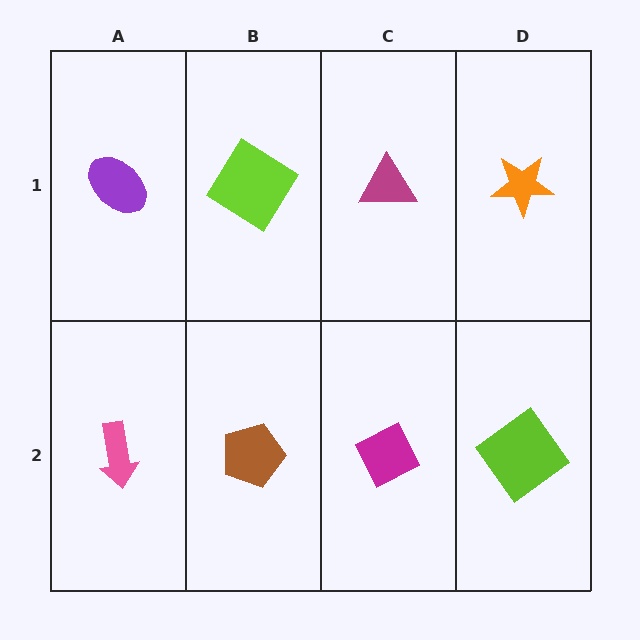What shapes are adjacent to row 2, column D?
An orange star (row 1, column D), a magenta diamond (row 2, column C).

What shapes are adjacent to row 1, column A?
A pink arrow (row 2, column A), a lime diamond (row 1, column B).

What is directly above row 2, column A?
A purple ellipse.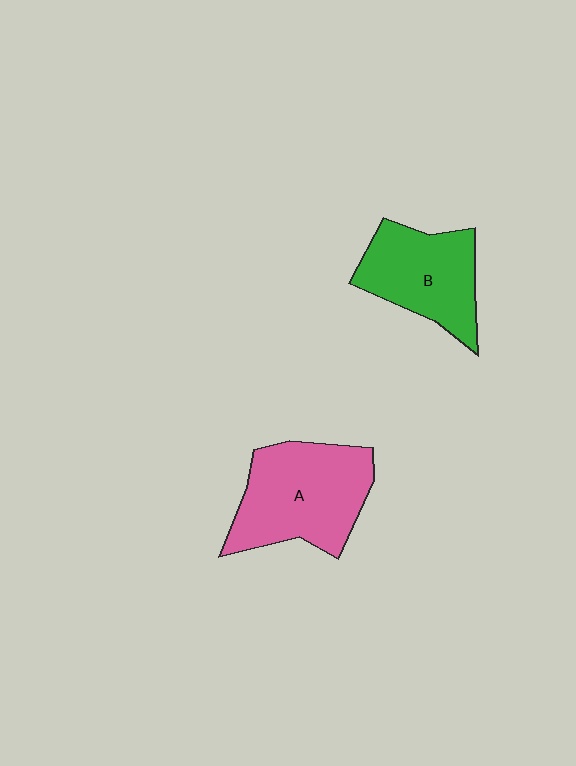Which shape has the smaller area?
Shape B (green).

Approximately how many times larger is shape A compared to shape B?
Approximately 1.3 times.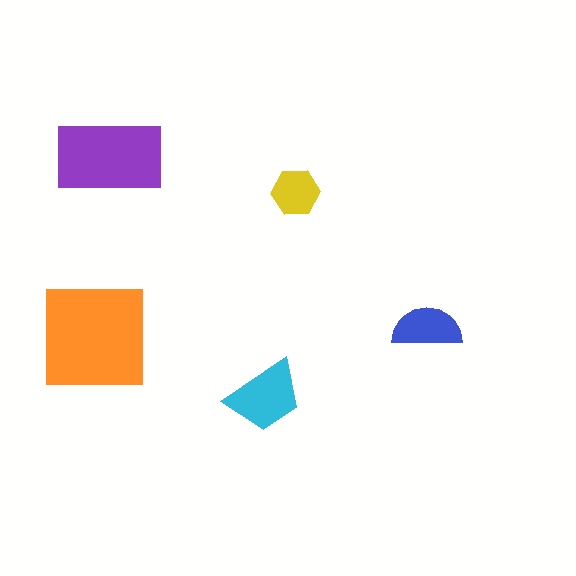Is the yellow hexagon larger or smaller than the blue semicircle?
Smaller.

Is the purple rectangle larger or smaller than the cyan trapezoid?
Larger.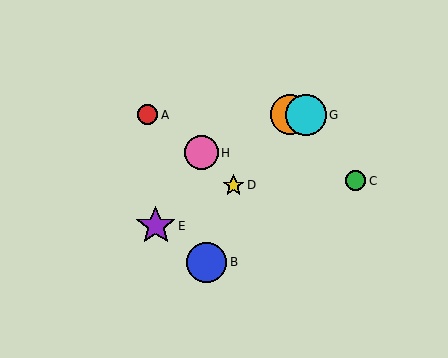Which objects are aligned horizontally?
Objects A, F, G are aligned horizontally.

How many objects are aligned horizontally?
3 objects (A, F, G) are aligned horizontally.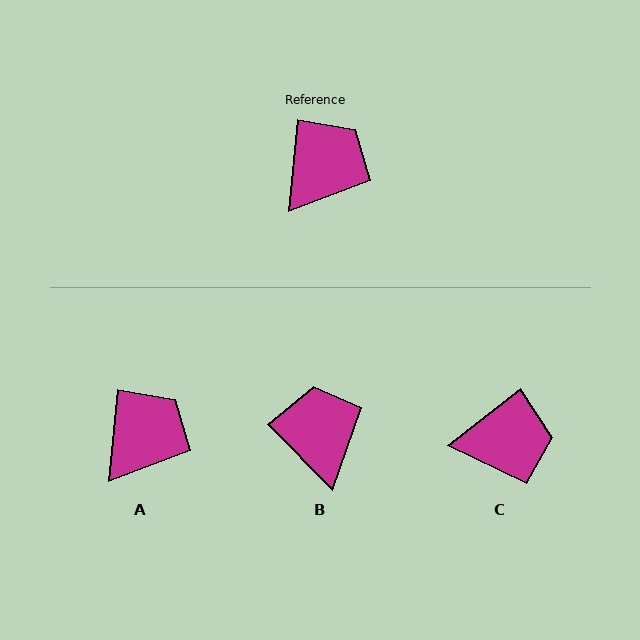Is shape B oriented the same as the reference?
No, it is off by about 50 degrees.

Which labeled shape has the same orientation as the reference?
A.